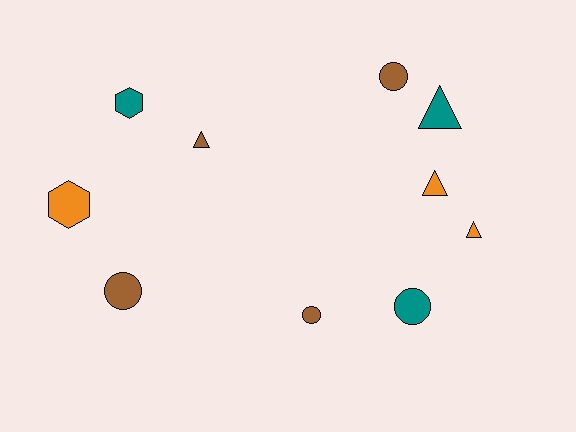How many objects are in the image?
There are 10 objects.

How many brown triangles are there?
There is 1 brown triangle.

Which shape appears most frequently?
Triangle, with 4 objects.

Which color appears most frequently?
Brown, with 4 objects.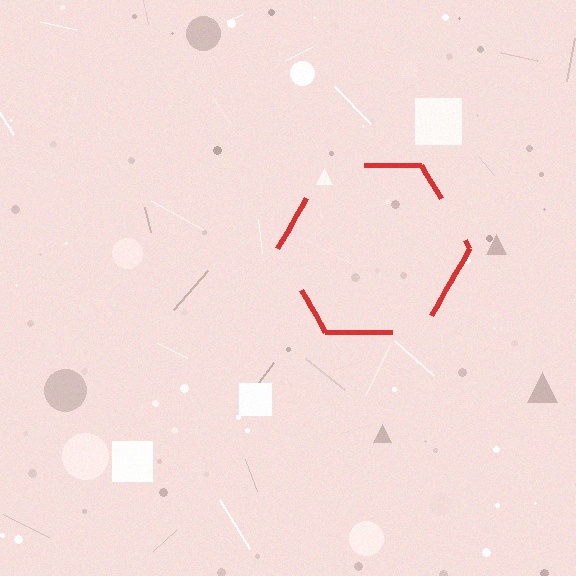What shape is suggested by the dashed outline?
The dashed outline suggests a hexagon.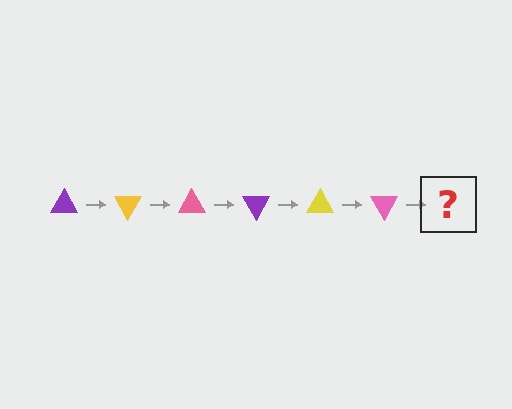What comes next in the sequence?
The next element should be a purple triangle, rotated 360 degrees from the start.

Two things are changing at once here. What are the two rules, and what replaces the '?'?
The two rules are that it rotates 60 degrees each step and the color cycles through purple, yellow, and pink. The '?' should be a purple triangle, rotated 360 degrees from the start.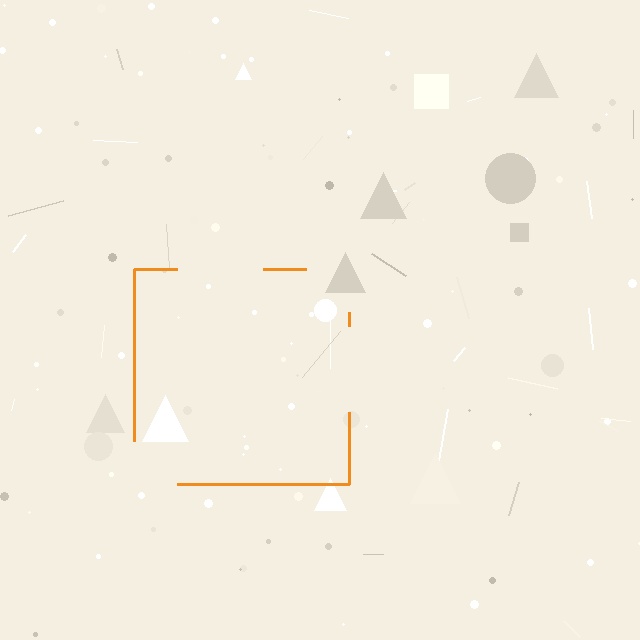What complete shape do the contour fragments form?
The contour fragments form a square.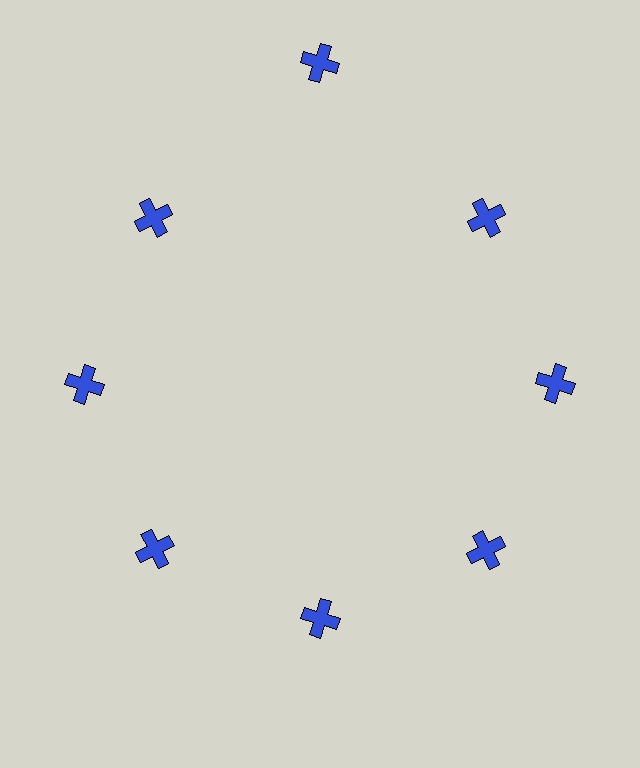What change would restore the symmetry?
The symmetry would be restored by moving it inward, back onto the ring so that all 8 crosses sit at equal angles and equal distance from the center.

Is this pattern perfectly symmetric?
No. The 8 blue crosses are arranged in a ring, but one element near the 12 o'clock position is pushed outward from the center, breaking the 8-fold rotational symmetry.